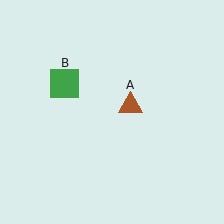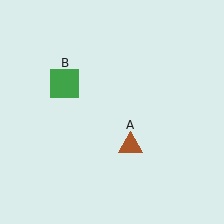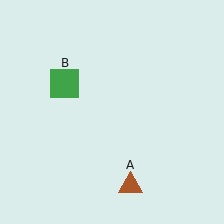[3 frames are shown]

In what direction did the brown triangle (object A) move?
The brown triangle (object A) moved down.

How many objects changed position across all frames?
1 object changed position: brown triangle (object A).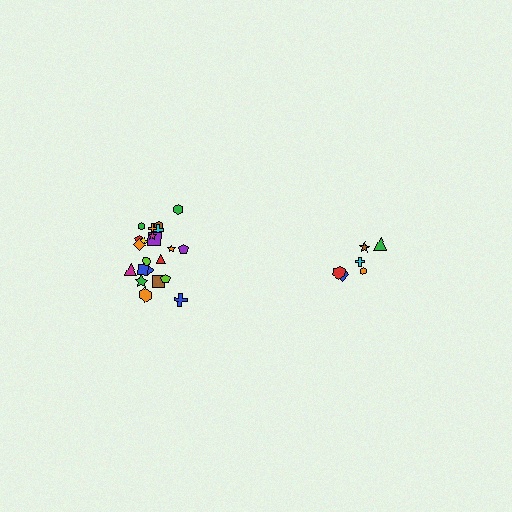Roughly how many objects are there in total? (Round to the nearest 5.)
Roughly 30 objects in total.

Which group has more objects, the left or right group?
The left group.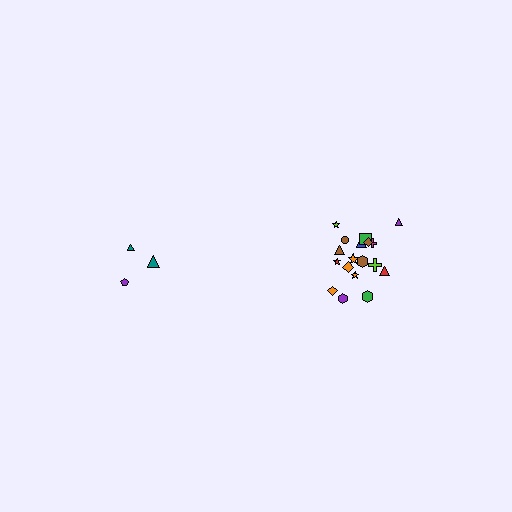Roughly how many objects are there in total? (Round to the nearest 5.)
Roughly 20 objects in total.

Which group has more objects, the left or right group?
The right group.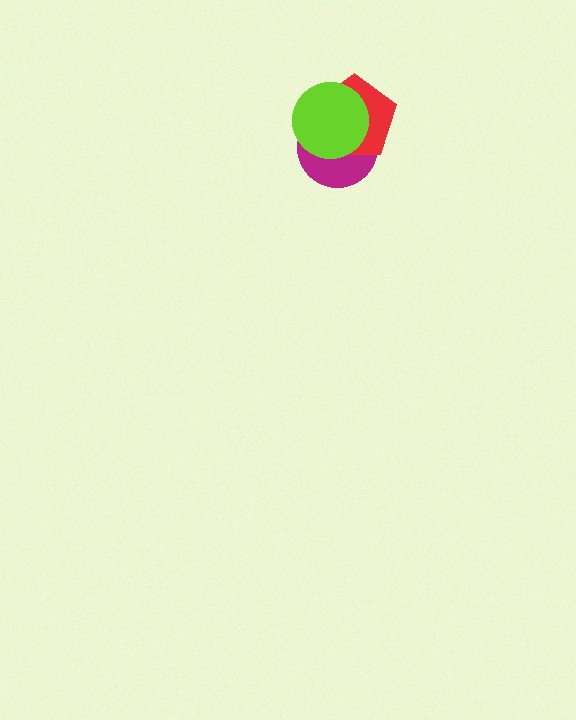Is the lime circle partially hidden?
No, no other shape covers it.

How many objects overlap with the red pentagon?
2 objects overlap with the red pentagon.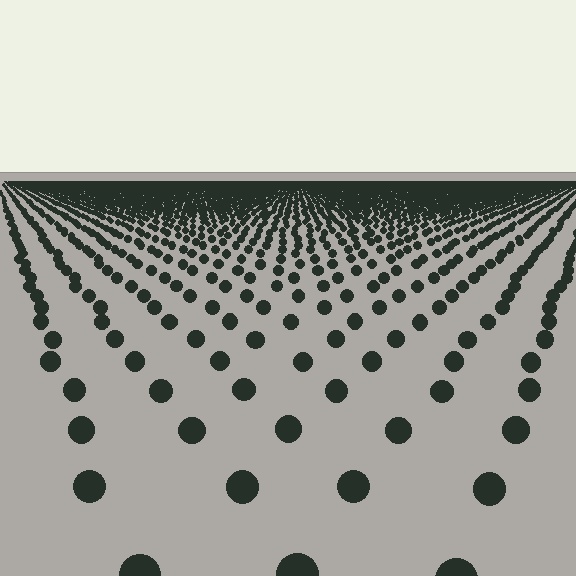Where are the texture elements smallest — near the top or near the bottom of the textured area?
Near the top.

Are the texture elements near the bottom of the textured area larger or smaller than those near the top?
Larger. Near the bottom, elements are closer to the viewer and appear at a bigger on-screen size.